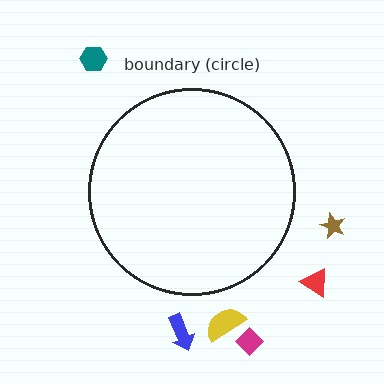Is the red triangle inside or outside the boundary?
Outside.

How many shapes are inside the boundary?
0 inside, 6 outside.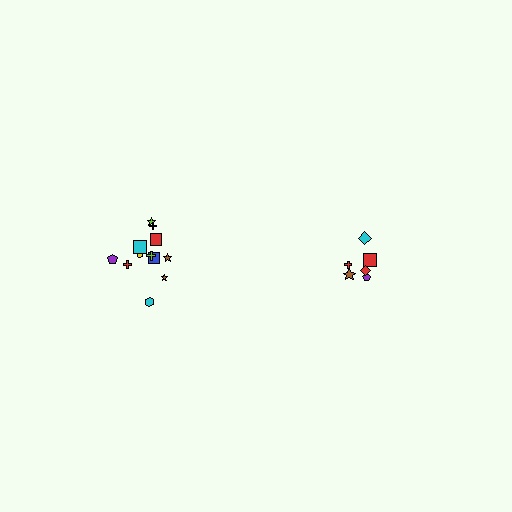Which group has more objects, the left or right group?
The left group.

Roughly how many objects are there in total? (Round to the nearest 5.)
Roughly 20 objects in total.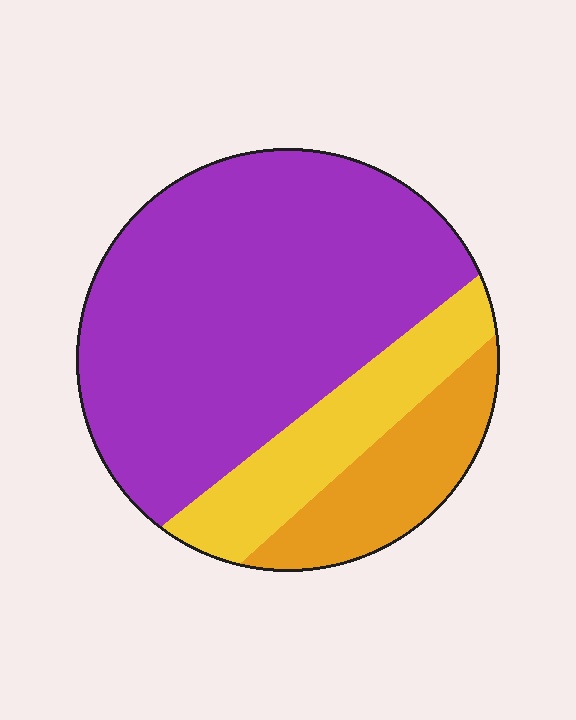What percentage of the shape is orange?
Orange takes up about one sixth (1/6) of the shape.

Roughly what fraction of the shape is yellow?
Yellow covers roughly 20% of the shape.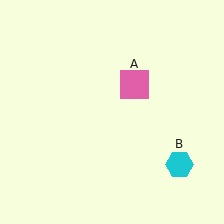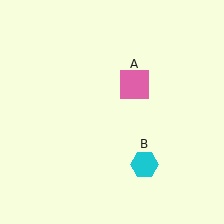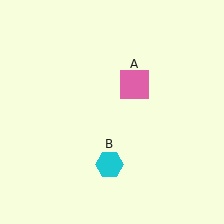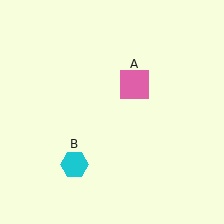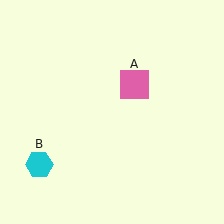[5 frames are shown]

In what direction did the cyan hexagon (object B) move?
The cyan hexagon (object B) moved left.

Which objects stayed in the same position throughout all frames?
Pink square (object A) remained stationary.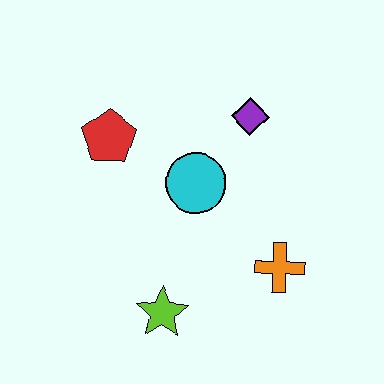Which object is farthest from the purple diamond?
The lime star is farthest from the purple diamond.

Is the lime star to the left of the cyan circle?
Yes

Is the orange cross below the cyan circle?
Yes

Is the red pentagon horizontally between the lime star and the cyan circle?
No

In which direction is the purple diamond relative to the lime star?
The purple diamond is above the lime star.